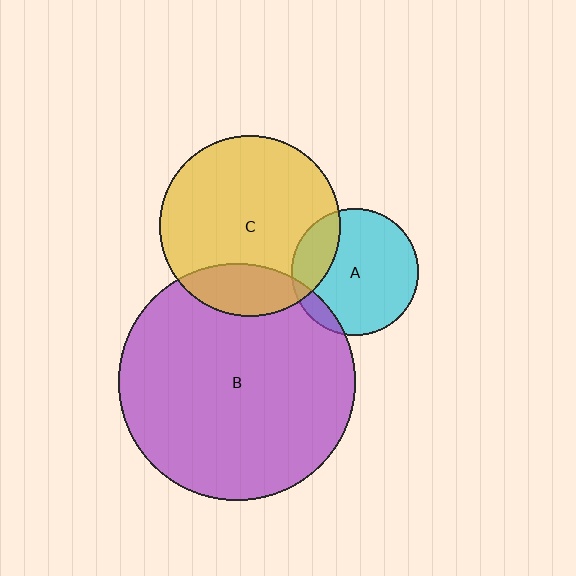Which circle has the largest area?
Circle B (purple).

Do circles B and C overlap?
Yes.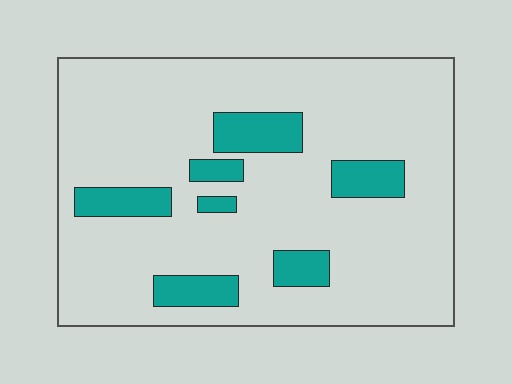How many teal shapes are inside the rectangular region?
7.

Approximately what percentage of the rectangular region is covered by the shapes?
Approximately 15%.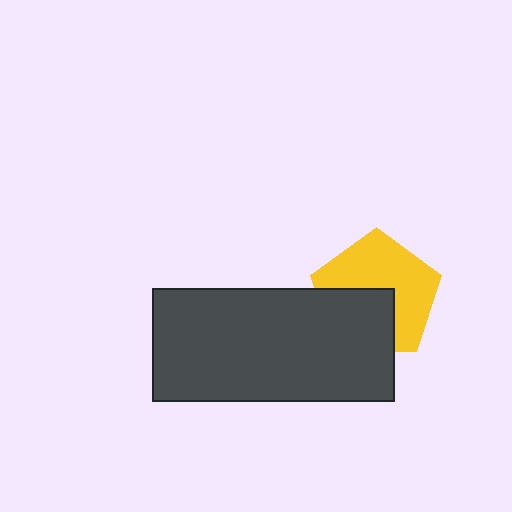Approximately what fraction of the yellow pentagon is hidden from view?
Roughly 40% of the yellow pentagon is hidden behind the dark gray rectangle.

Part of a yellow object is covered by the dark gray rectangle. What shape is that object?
It is a pentagon.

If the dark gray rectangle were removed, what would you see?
You would see the complete yellow pentagon.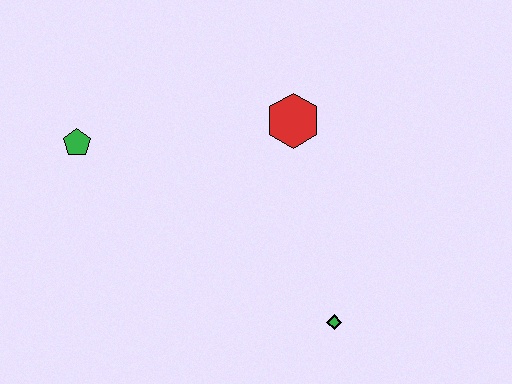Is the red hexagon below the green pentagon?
No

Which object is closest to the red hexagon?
The green diamond is closest to the red hexagon.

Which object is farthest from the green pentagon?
The green diamond is farthest from the green pentagon.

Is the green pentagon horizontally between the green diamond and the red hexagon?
No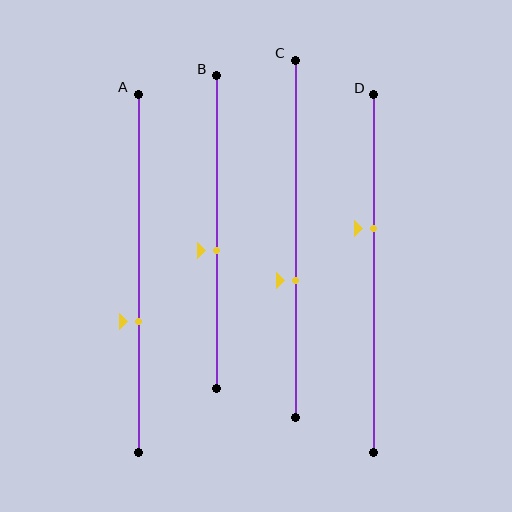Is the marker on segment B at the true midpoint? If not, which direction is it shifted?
No, the marker on segment B is shifted downward by about 6% of the segment length.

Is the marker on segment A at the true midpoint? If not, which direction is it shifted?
No, the marker on segment A is shifted downward by about 14% of the segment length.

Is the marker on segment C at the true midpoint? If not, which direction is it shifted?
No, the marker on segment C is shifted downward by about 12% of the segment length.